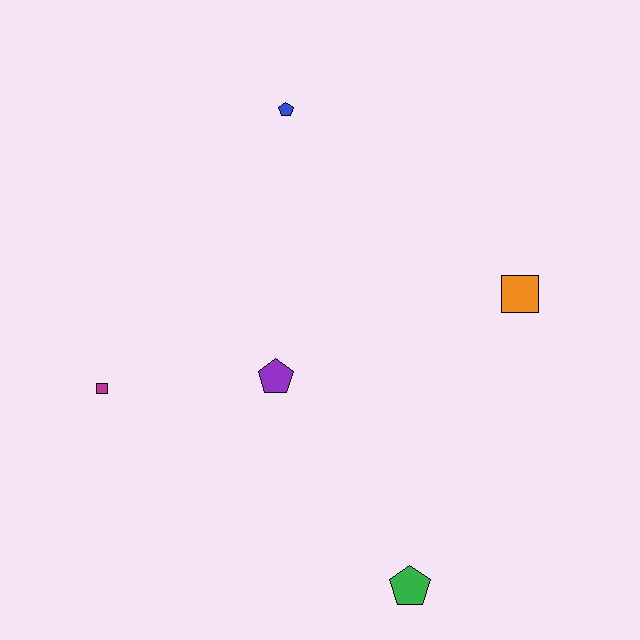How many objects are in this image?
There are 5 objects.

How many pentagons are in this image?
There are 3 pentagons.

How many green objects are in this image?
There is 1 green object.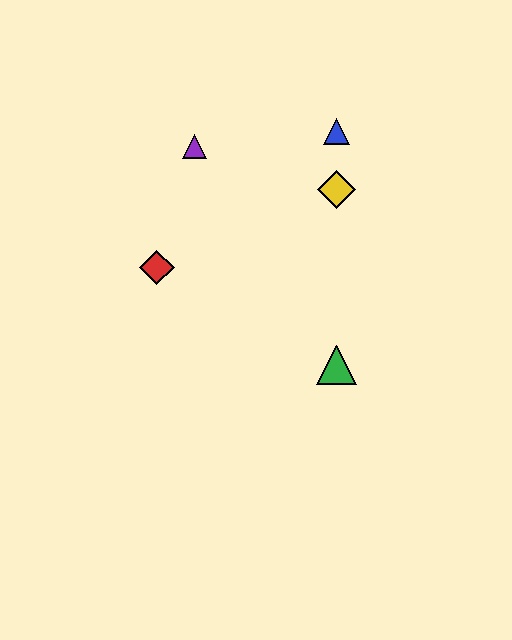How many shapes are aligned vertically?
3 shapes (the blue triangle, the green triangle, the yellow diamond) are aligned vertically.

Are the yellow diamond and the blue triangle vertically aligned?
Yes, both are at x≈337.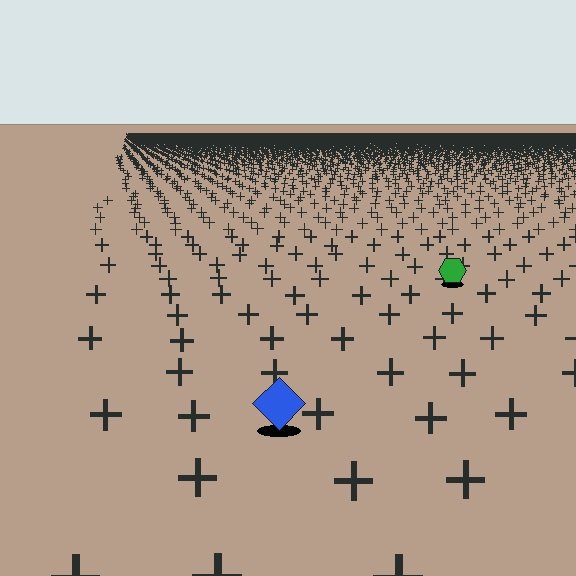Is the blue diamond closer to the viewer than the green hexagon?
Yes. The blue diamond is closer — you can tell from the texture gradient: the ground texture is coarser near it.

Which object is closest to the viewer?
The blue diamond is closest. The texture marks near it are larger and more spread out.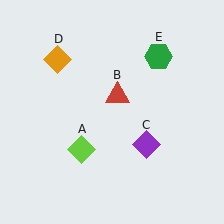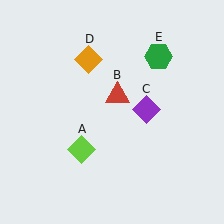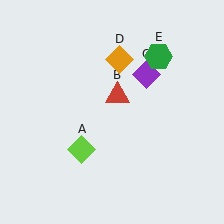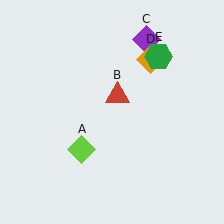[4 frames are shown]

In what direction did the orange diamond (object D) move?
The orange diamond (object D) moved right.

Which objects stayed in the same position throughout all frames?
Lime diamond (object A) and red triangle (object B) and green hexagon (object E) remained stationary.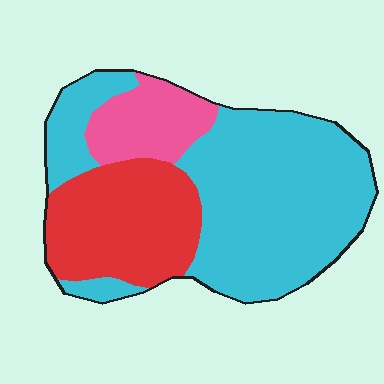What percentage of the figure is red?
Red covers roughly 30% of the figure.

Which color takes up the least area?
Pink, at roughly 15%.